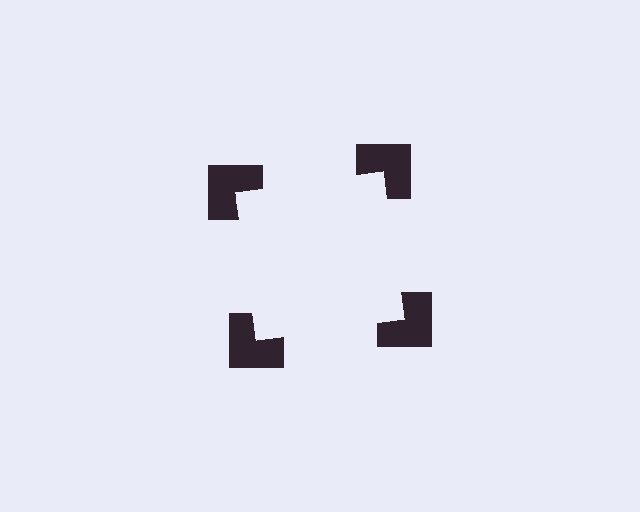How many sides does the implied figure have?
4 sides.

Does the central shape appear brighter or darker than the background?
It typically appears slightly brighter than the background, even though no actual brightness change is drawn.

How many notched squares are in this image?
There are 4 — one at each vertex of the illusory square.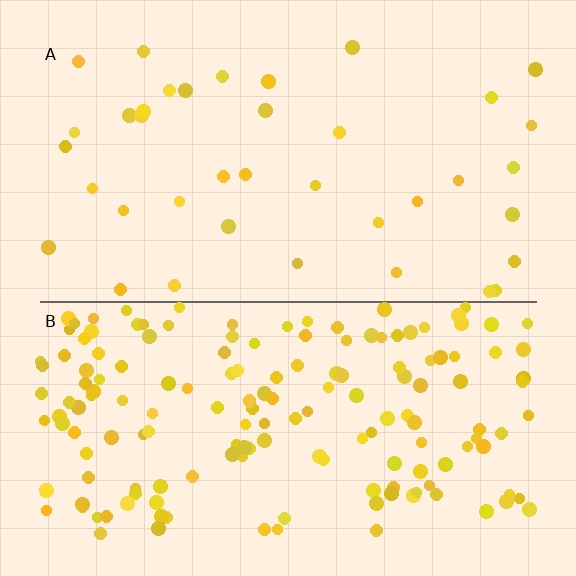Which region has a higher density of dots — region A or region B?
B (the bottom).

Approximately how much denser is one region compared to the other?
Approximately 4.3× — region B over region A.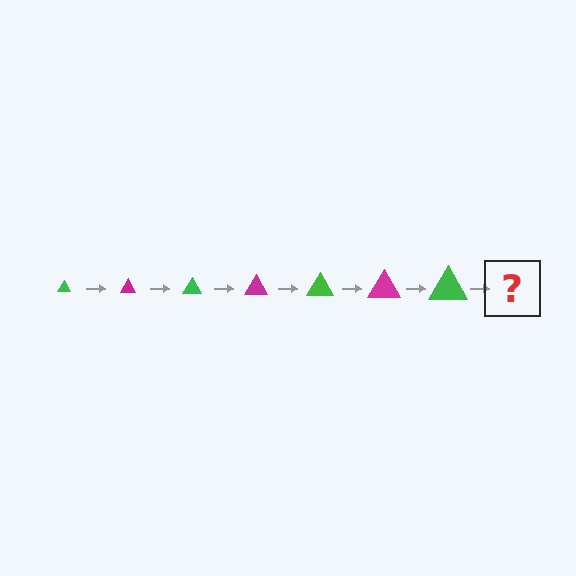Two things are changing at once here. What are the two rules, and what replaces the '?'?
The two rules are that the triangle grows larger each step and the color cycles through green and magenta. The '?' should be a magenta triangle, larger than the previous one.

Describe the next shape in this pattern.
It should be a magenta triangle, larger than the previous one.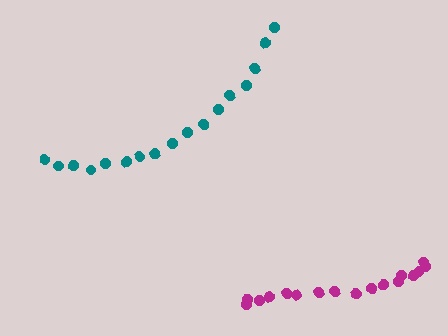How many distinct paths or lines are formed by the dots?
There are 2 distinct paths.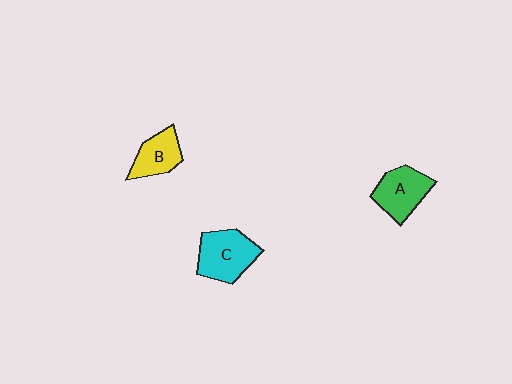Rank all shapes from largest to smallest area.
From largest to smallest: C (cyan), A (green), B (yellow).